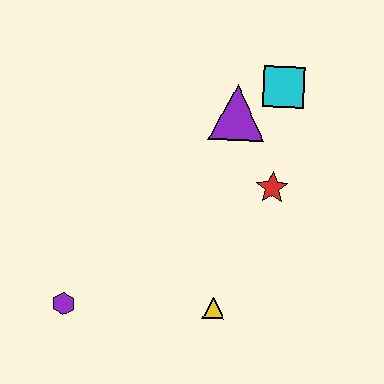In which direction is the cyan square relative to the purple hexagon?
The cyan square is above the purple hexagon.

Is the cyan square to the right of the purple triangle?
Yes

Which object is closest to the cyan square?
The purple triangle is closest to the cyan square.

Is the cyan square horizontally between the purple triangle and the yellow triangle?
No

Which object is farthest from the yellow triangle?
The cyan square is farthest from the yellow triangle.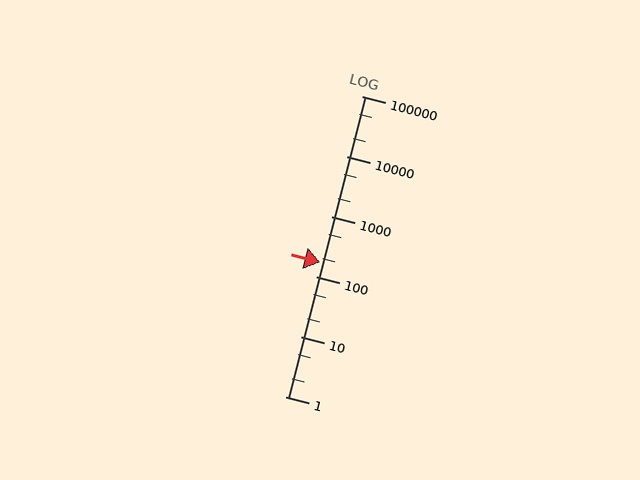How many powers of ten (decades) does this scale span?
The scale spans 5 decades, from 1 to 100000.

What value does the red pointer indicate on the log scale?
The pointer indicates approximately 170.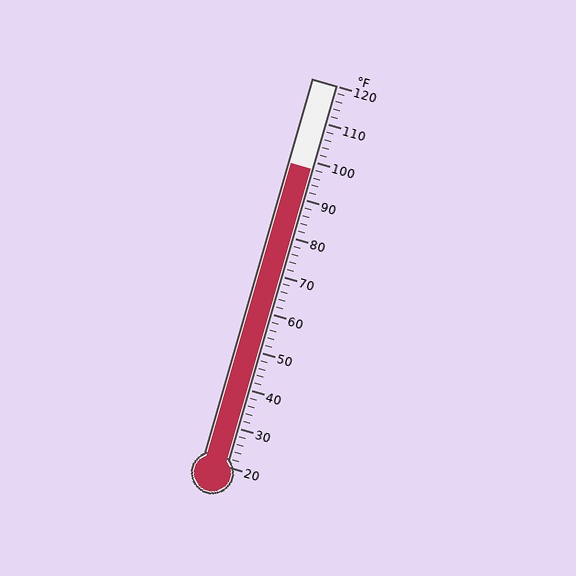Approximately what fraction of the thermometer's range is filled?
The thermometer is filled to approximately 80% of its range.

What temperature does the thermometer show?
The thermometer shows approximately 98°F.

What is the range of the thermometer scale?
The thermometer scale ranges from 20°F to 120°F.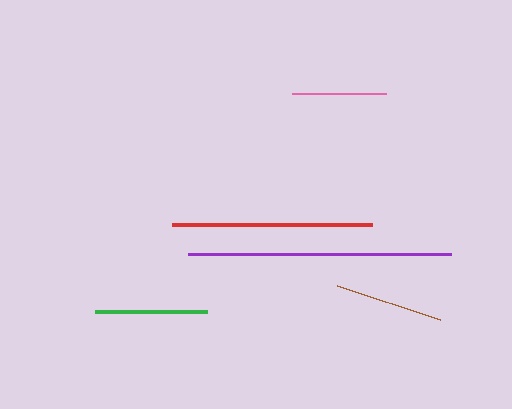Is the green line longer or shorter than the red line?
The red line is longer than the green line.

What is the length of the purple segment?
The purple segment is approximately 263 pixels long.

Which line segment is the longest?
The purple line is the longest at approximately 263 pixels.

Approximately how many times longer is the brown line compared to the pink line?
The brown line is approximately 1.2 times the length of the pink line.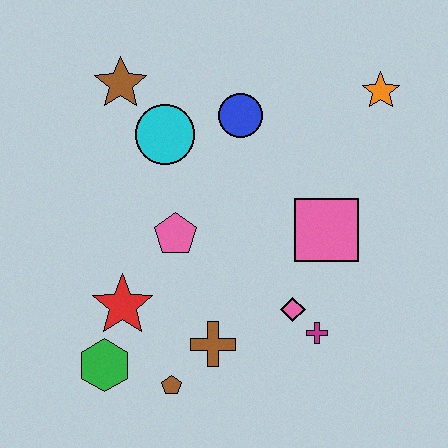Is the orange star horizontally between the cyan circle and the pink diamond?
No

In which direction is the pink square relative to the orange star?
The pink square is below the orange star.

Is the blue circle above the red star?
Yes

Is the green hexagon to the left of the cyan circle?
Yes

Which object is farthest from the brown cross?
The orange star is farthest from the brown cross.